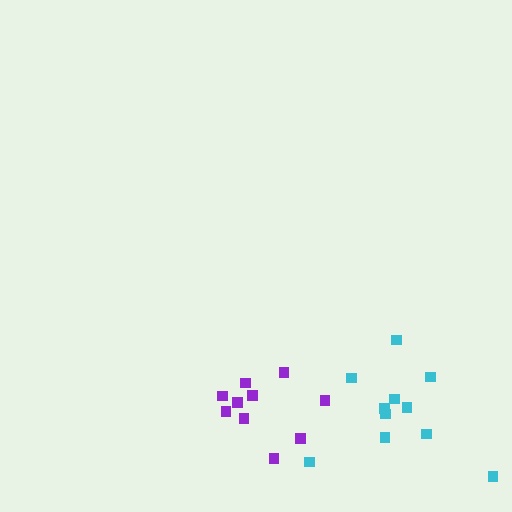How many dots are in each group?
Group 1: 10 dots, Group 2: 11 dots (21 total).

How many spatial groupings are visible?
There are 2 spatial groupings.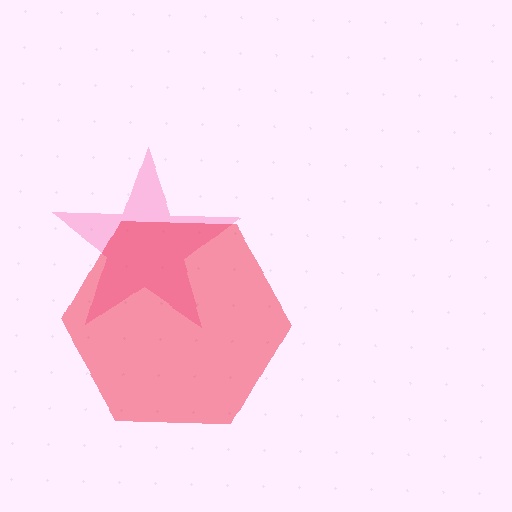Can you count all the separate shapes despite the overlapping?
Yes, there are 2 separate shapes.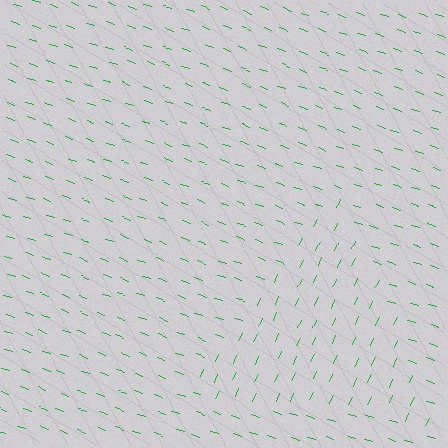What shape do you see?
I see a triangle.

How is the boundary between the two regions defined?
The boundary is defined purely by a change in line orientation (approximately 84 degrees difference). All lines are the same color and thickness.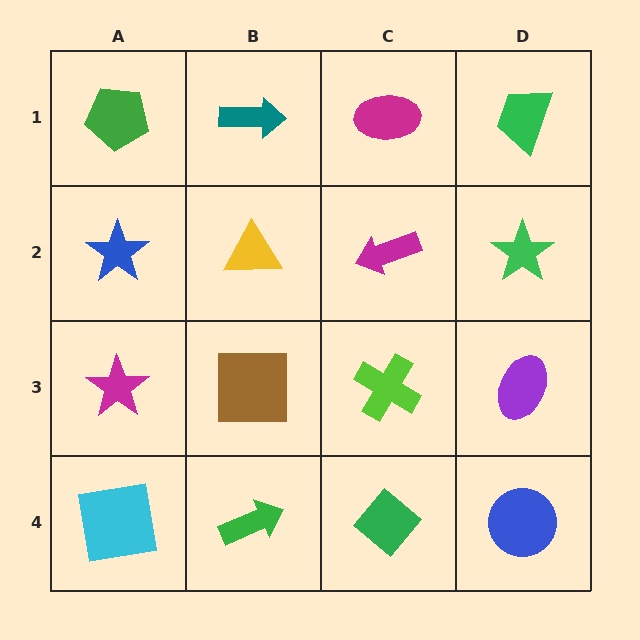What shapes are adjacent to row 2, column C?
A magenta ellipse (row 1, column C), a lime cross (row 3, column C), a yellow triangle (row 2, column B), a green star (row 2, column D).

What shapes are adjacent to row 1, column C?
A magenta arrow (row 2, column C), a teal arrow (row 1, column B), a green trapezoid (row 1, column D).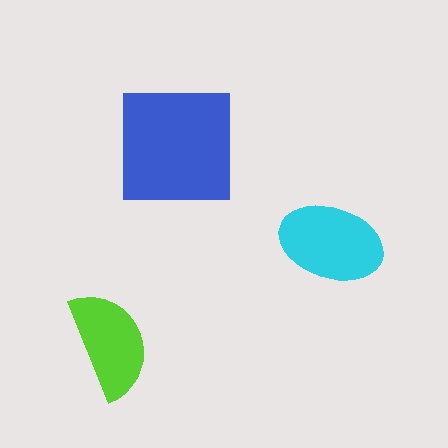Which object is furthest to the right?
The cyan ellipse is rightmost.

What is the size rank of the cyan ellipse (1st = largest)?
2nd.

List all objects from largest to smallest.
The blue square, the cyan ellipse, the lime semicircle.